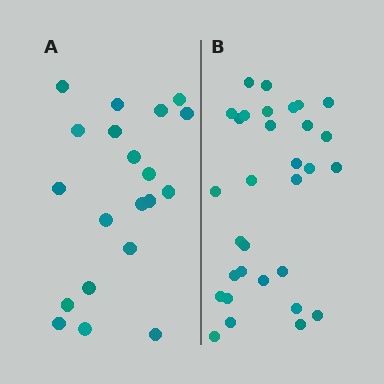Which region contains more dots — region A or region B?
Region B (the right region) has more dots.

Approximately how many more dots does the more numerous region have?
Region B has roughly 12 or so more dots than region A.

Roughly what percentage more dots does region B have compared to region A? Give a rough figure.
About 55% more.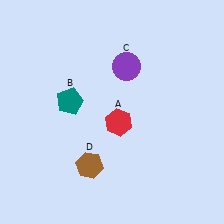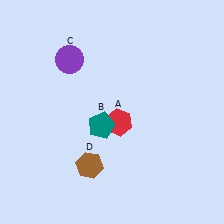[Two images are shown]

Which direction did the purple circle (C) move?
The purple circle (C) moved left.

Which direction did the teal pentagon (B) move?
The teal pentagon (B) moved right.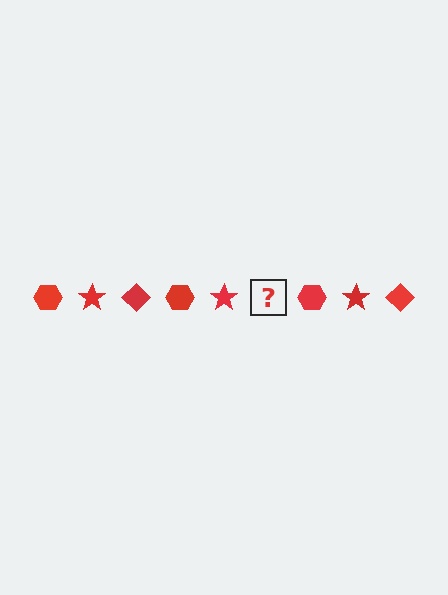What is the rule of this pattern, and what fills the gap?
The rule is that the pattern cycles through hexagon, star, diamond shapes in red. The gap should be filled with a red diamond.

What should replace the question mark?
The question mark should be replaced with a red diamond.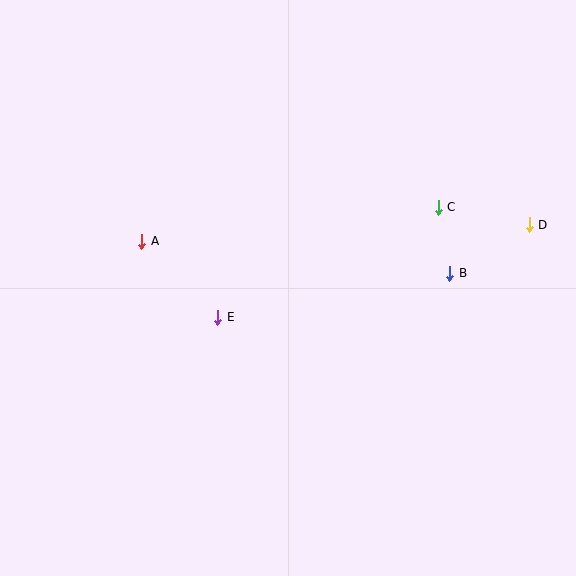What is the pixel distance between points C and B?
The distance between C and B is 67 pixels.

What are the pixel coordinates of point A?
Point A is at (142, 241).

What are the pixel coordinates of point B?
Point B is at (450, 273).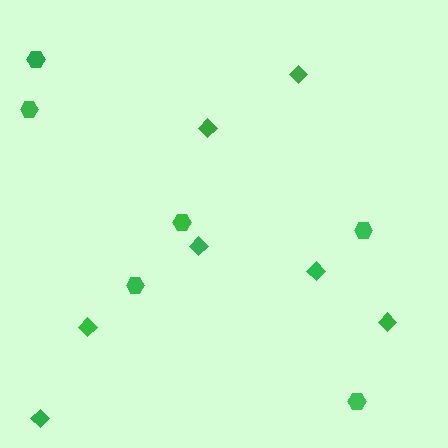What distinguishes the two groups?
There are 2 groups: one group of diamonds (7) and one group of hexagons (6).